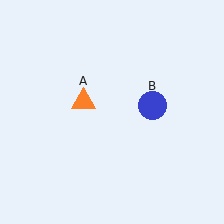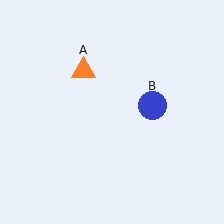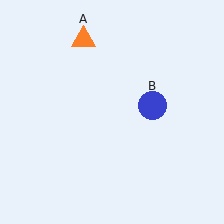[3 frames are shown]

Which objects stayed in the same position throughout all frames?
Blue circle (object B) remained stationary.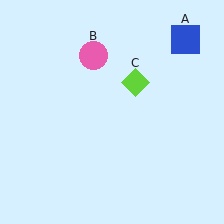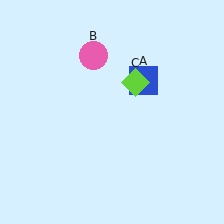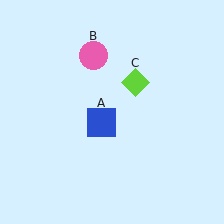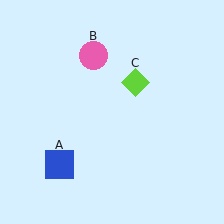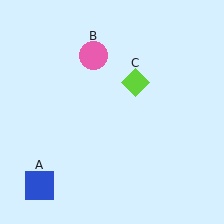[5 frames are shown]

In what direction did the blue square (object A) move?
The blue square (object A) moved down and to the left.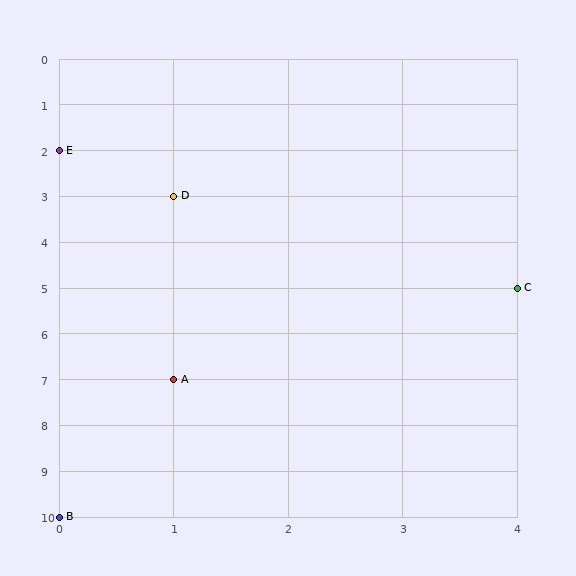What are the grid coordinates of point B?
Point B is at grid coordinates (0, 10).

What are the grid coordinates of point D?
Point D is at grid coordinates (1, 3).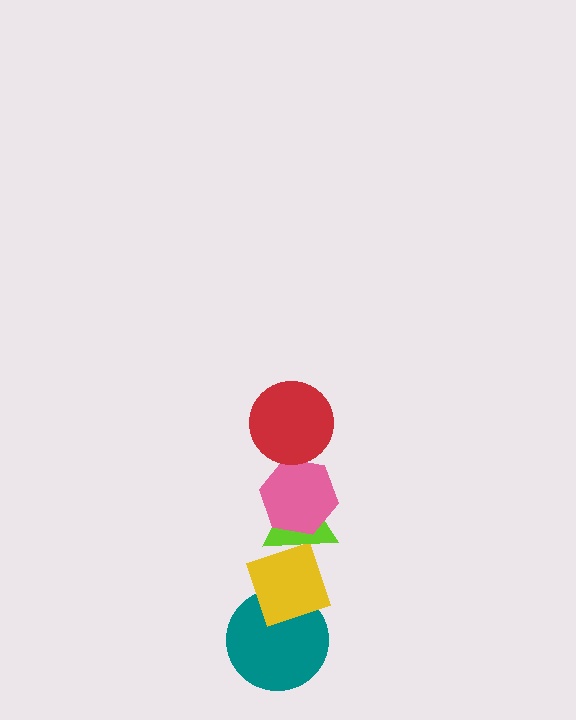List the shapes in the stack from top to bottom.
From top to bottom: the red circle, the pink hexagon, the lime triangle, the yellow diamond, the teal circle.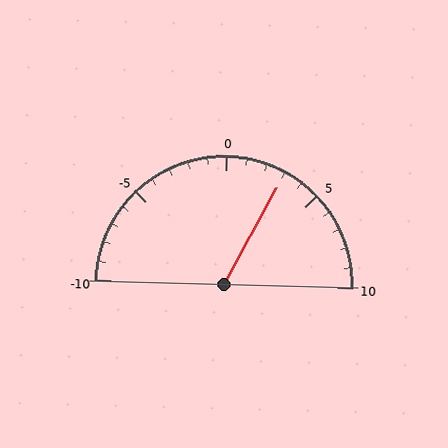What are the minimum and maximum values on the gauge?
The gauge ranges from -10 to 10.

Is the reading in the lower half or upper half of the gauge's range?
The reading is in the upper half of the range (-10 to 10).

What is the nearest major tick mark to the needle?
The nearest major tick mark is 5.